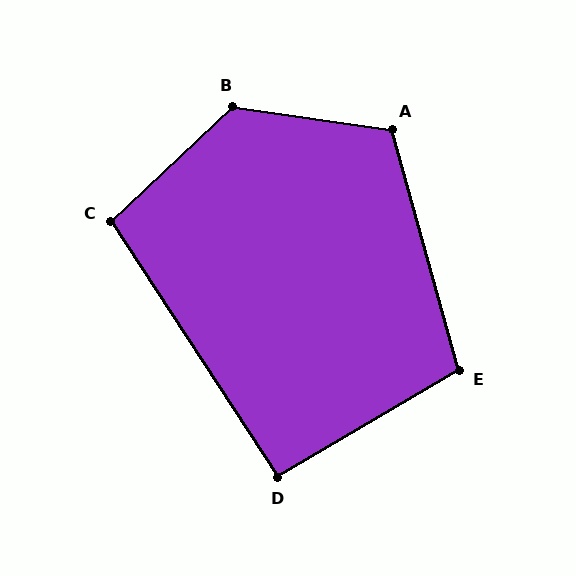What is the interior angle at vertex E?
Approximately 105 degrees (obtuse).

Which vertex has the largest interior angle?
B, at approximately 128 degrees.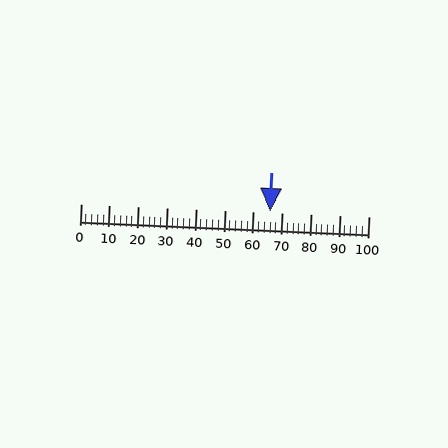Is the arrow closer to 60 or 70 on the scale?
The arrow is closer to 70.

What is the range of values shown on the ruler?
The ruler shows values from 0 to 100.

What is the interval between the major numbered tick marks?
The major tick marks are spaced 10 units apart.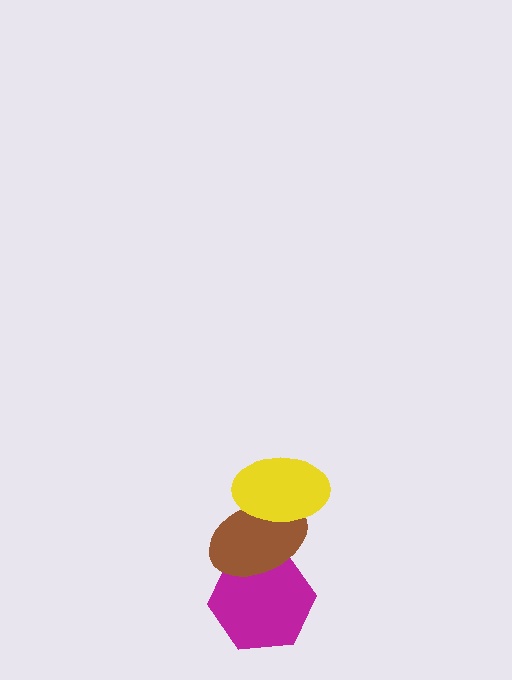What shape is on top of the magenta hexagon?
The brown ellipse is on top of the magenta hexagon.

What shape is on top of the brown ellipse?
The yellow ellipse is on top of the brown ellipse.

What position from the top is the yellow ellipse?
The yellow ellipse is 1st from the top.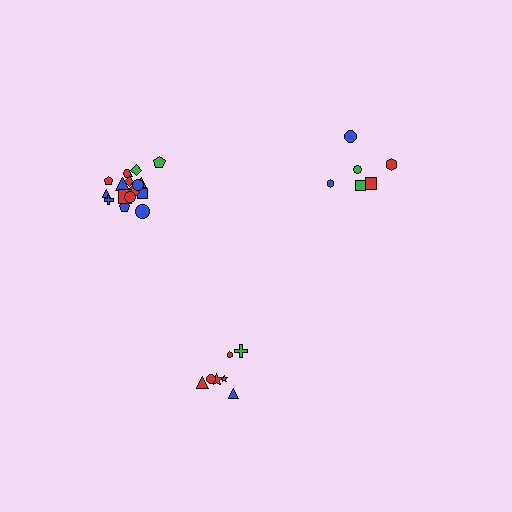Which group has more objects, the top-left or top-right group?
The top-left group.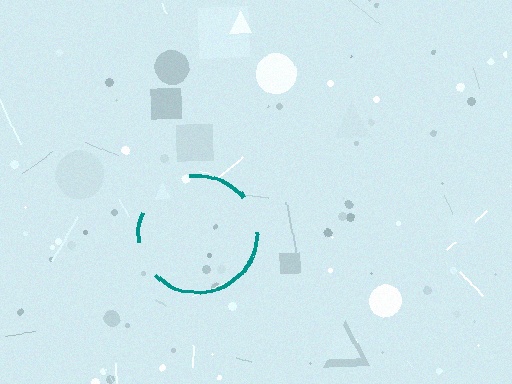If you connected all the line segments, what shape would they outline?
They would outline a circle.